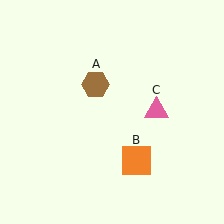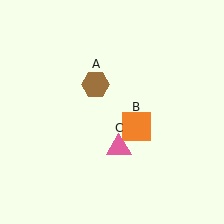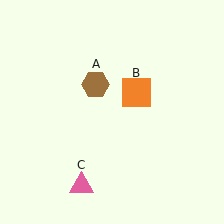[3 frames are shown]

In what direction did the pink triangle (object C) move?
The pink triangle (object C) moved down and to the left.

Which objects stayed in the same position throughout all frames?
Brown hexagon (object A) remained stationary.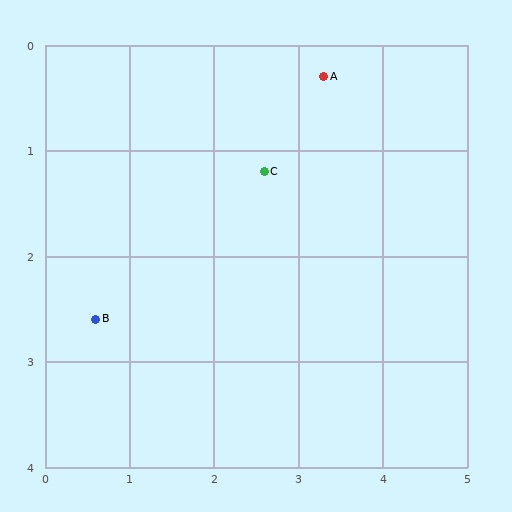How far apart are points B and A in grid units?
Points B and A are about 3.5 grid units apart.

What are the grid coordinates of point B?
Point B is at approximately (0.6, 2.6).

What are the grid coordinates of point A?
Point A is at approximately (3.3, 0.3).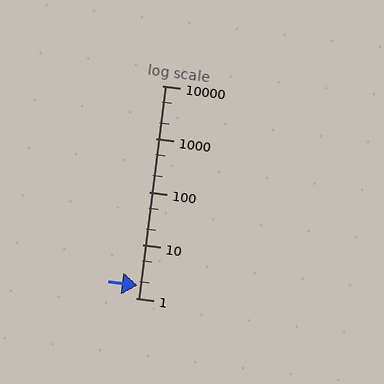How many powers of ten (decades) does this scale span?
The scale spans 4 decades, from 1 to 10000.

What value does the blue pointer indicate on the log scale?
The pointer indicates approximately 1.7.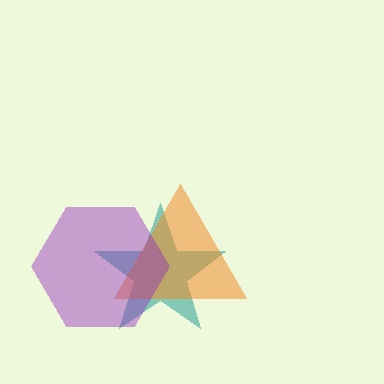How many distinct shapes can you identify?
There are 3 distinct shapes: a teal star, an orange triangle, a purple hexagon.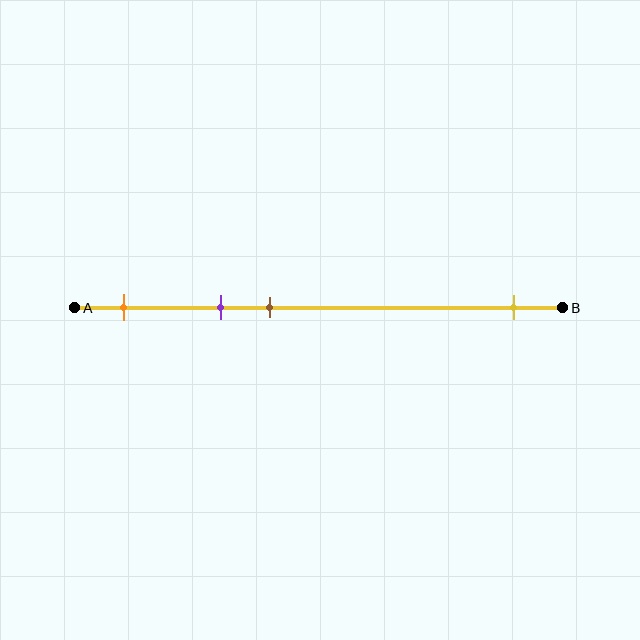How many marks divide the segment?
There are 4 marks dividing the segment.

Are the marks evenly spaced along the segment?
No, the marks are not evenly spaced.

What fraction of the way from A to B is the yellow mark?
The yellow mark is approximately 90% (0.9) of the way from A to B.